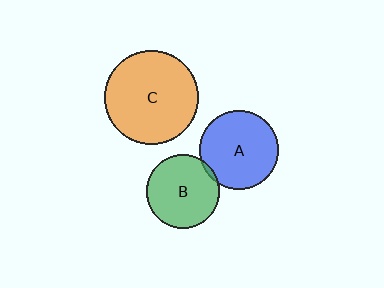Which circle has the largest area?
Circle C (orange).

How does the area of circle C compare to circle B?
Approximately 1.7 times.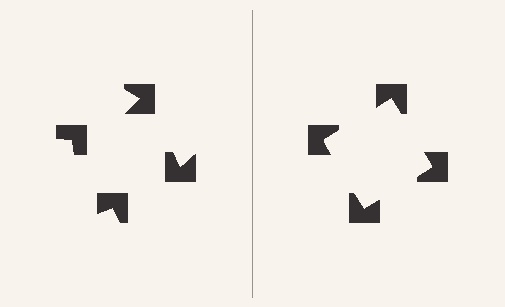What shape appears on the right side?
An illusory square.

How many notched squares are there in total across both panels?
8 — 4 on each side.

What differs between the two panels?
The notched squares are positioned identically on both sides; only the wedge orientations differ. On the right they align to a square; on the left they are misaligned.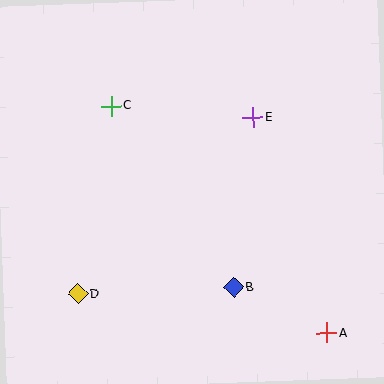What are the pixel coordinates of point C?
Point C is at (111, 106).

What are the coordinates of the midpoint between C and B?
The midpoint between C and B is at (172, 197).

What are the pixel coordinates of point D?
Point D is at (78, 294).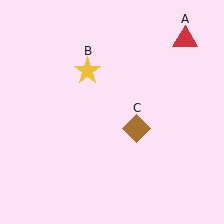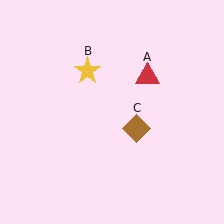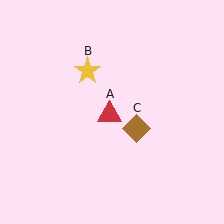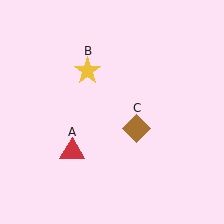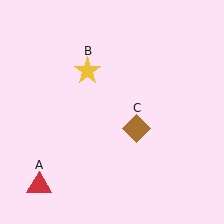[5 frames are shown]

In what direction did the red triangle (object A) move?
The red triangle (object A) moved down and to the left.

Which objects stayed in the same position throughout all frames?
Yellow star (object B) and brown diamond (object C) remained stationary.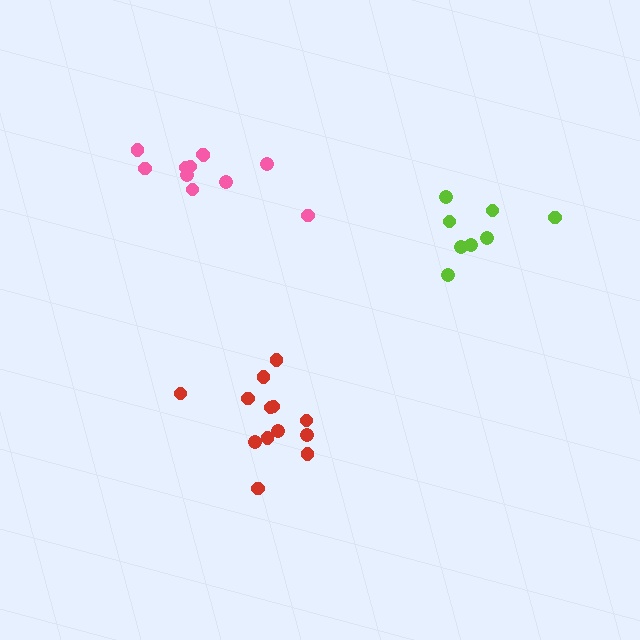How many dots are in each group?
Group 1: 13 dots, Group 2: 11 dots, Group 3: 8 dots (32 total).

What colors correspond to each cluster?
The clusters are colored: red, pink, lime.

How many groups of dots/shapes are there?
There are 3 groups.